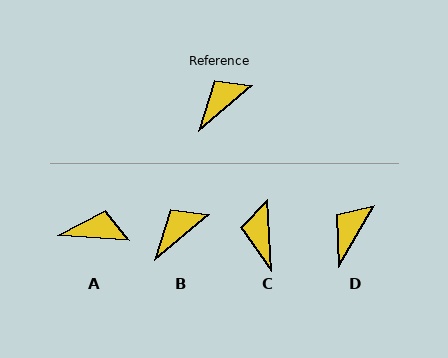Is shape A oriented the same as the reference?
No, it is off by about 44 degrees.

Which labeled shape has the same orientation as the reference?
B.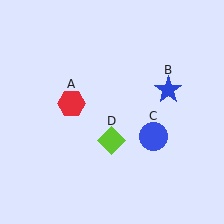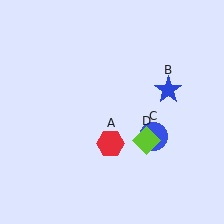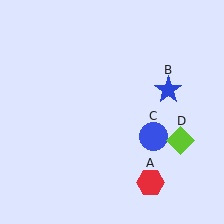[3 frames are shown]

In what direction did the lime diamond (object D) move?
The lime diamond (object D) moved right.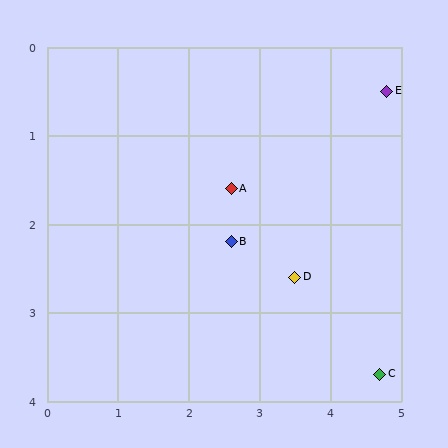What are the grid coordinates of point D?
Point D is at approximately (3.5, 2.6).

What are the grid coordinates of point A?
Point A is at approximately (2.6, 1.6).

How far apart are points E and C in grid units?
Points E and C are about 3.2 grid units apart.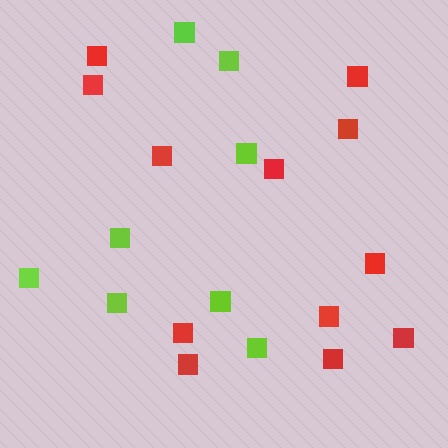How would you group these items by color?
There are 2 groups: one group of lime squares (8) and one group of red squares (12).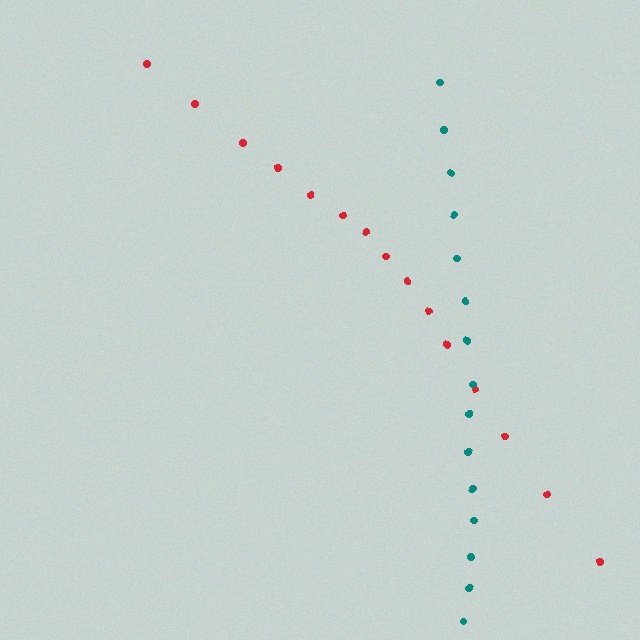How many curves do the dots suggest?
There are 2 distinct paths.